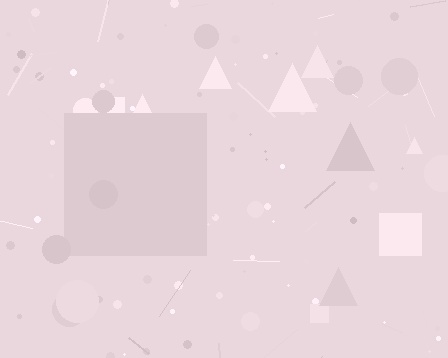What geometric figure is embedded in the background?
A square is embedded in the background.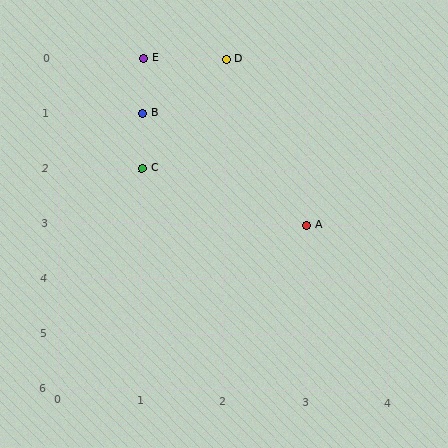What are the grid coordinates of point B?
Point B is at grid coordinates (1, 1).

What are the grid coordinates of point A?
Point A is at grid coordinates (3, 3).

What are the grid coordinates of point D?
Point D is at grid coordinates (2, 0).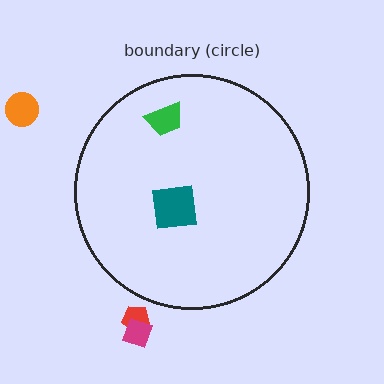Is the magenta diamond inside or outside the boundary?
Outside.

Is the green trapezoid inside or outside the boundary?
Inside.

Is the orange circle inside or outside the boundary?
Outside.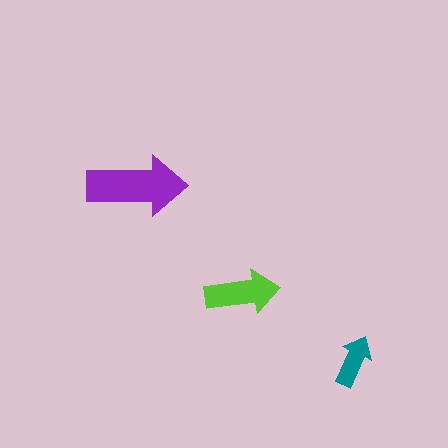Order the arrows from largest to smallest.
the purple one, the lime one, the teal one.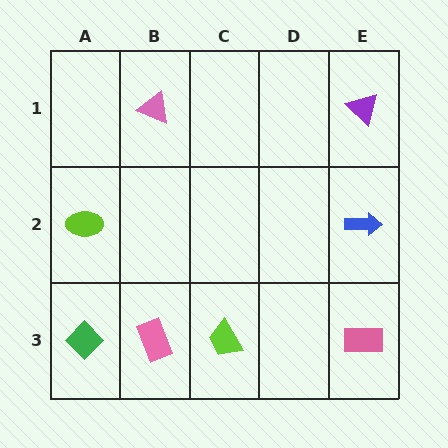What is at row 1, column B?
A pink triangle.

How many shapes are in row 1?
2 shapes.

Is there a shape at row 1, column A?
No, that cell is empty.